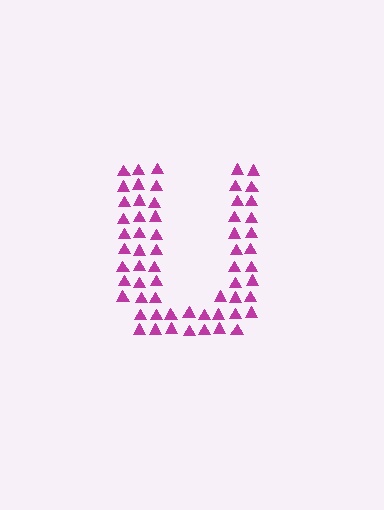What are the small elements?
The small elements are triangles.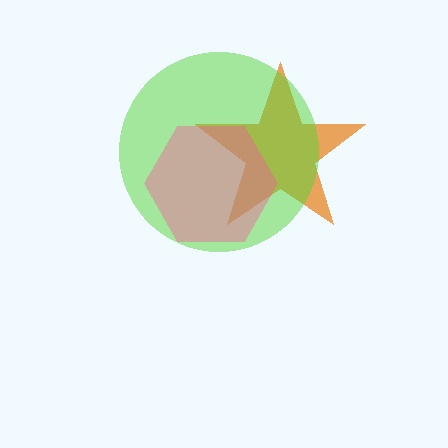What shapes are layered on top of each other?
The layered shapes are: an orange star, a lime circle, a pink hexagon.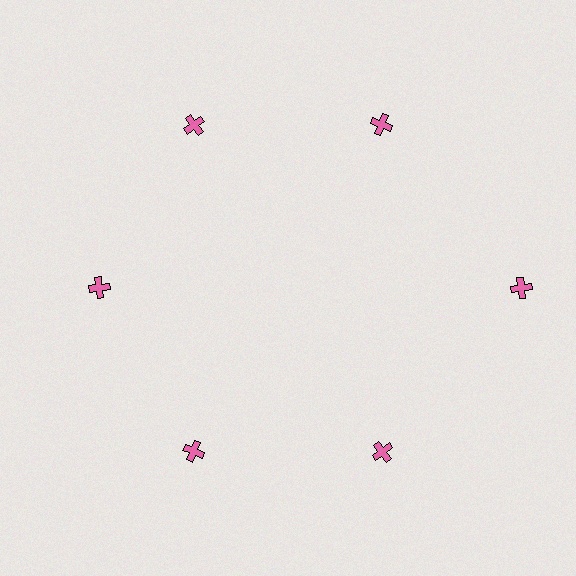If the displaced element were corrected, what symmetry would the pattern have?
It would have 6-fold rotational symmetry — the pattern would map onto itself every 60 degrees.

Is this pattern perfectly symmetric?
No. The 6 pink crosses are arranged in a ring, but one element near the 3 o'clock position is pushed outward from the center, breaking the 6-fold rotational symmetry.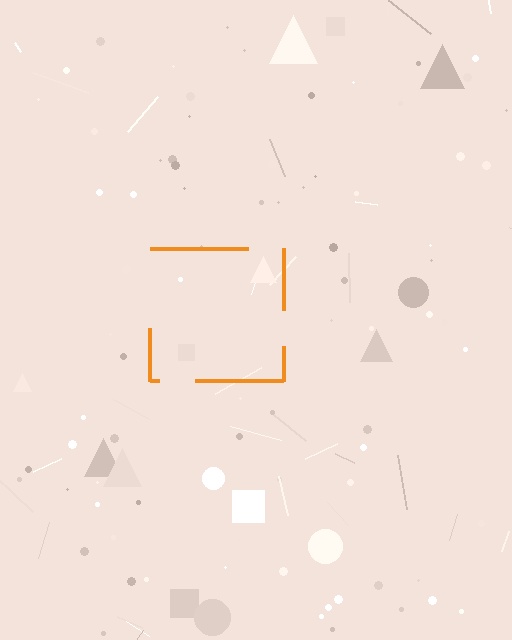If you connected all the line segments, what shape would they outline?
They would outline a square.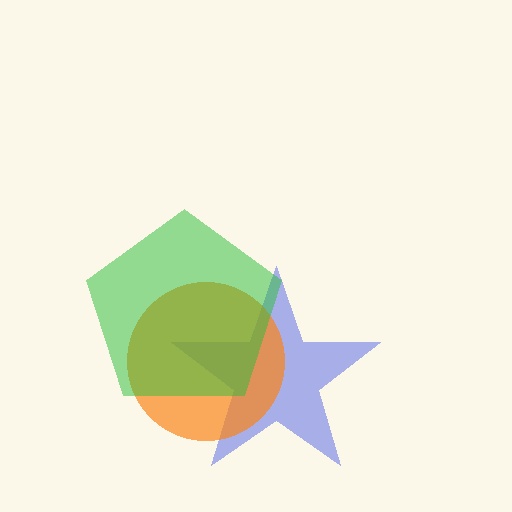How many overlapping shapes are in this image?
There are 3 overlapping shapes in the image.